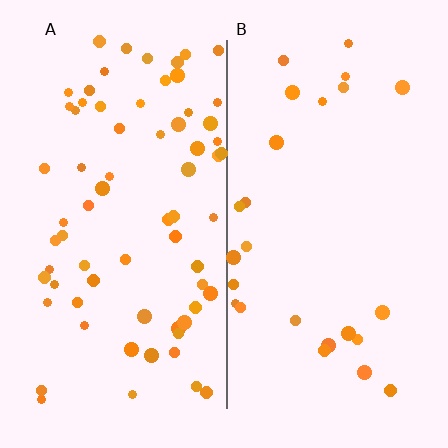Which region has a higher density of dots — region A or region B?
A (the left).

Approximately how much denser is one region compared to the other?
Approximately 2.7× — region A over region B.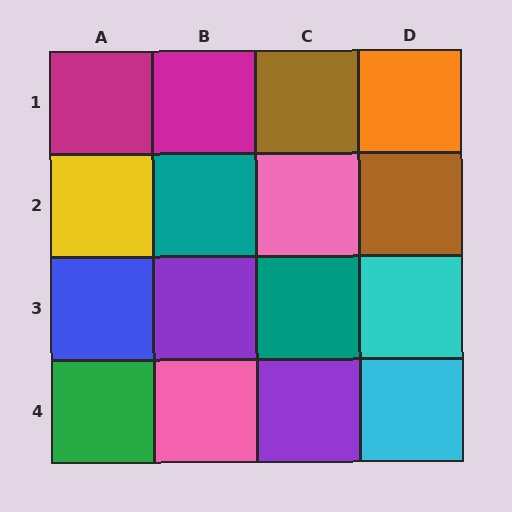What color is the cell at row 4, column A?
Green.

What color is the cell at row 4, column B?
Pink.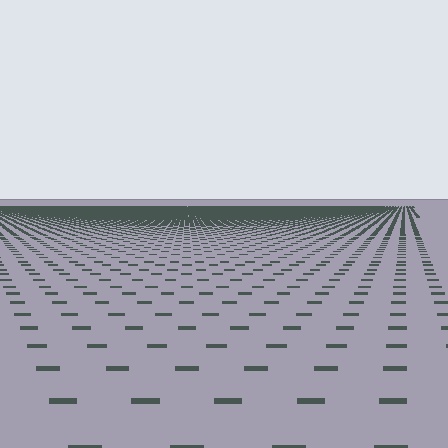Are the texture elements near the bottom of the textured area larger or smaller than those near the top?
Larger. Near the bottom, elements are closer to the viewer and appear at a bigger on-screen size.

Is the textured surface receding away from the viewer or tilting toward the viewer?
The surface is receding away from the viewer. Texture elements get smaller and denser toward the top.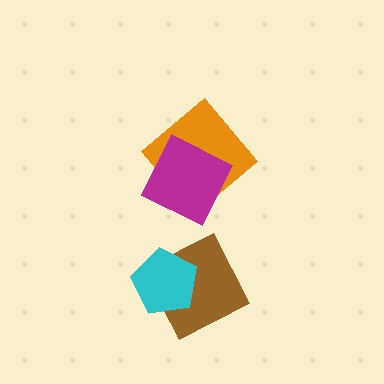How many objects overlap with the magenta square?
1 object overlaps with the magenta square.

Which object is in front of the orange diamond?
The magenta square is in front of the orange diamond.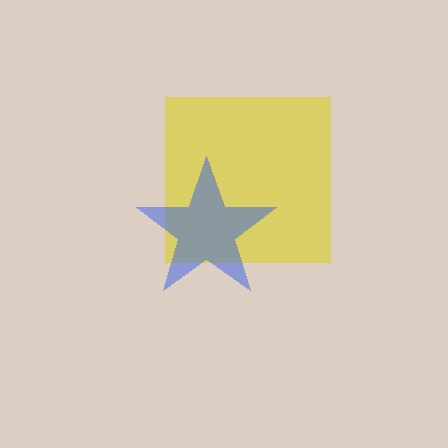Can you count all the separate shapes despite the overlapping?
Yes, there are 2 separate shapes.